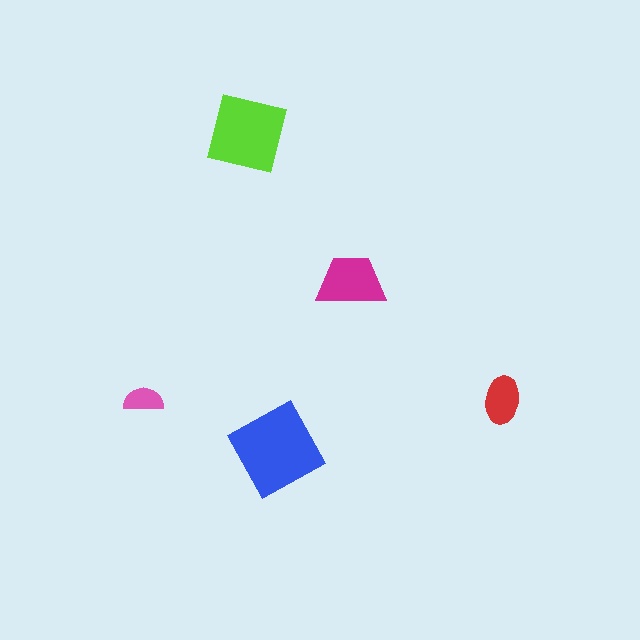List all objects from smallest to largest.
The pink semicircle, the red ellipse, the magenta trapezoid, the lime square, the blue diamond.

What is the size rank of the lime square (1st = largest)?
2nd.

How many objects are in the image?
There are 5 objects in the image.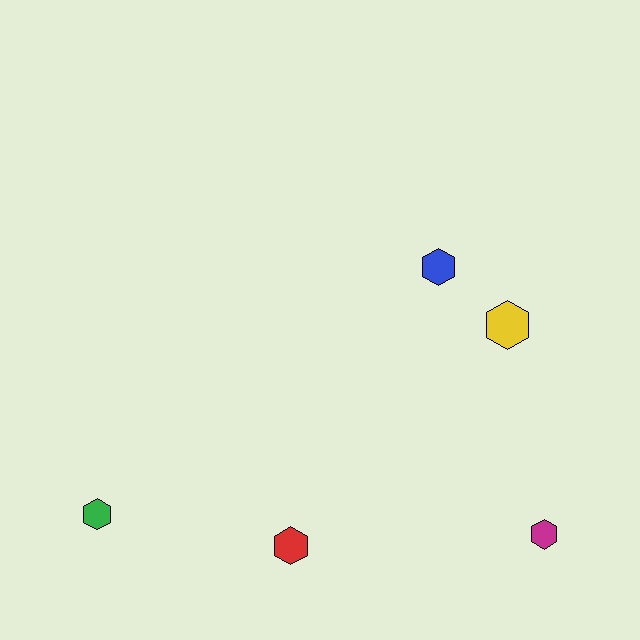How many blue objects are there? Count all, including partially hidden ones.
There is 1 blue object.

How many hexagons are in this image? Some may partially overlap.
There are 5 hexagons.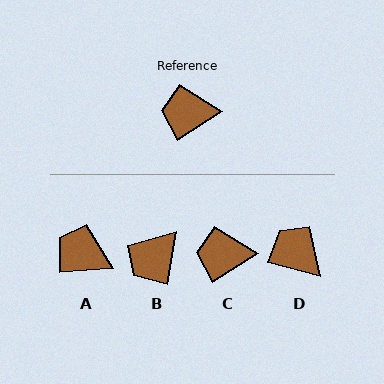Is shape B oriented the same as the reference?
No, it is off by about 48 degrees.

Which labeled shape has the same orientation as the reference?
C.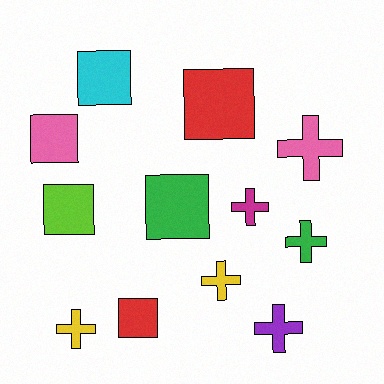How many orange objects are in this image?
There are no orange objects.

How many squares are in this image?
There are 6 squares.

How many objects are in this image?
There are 12 objects.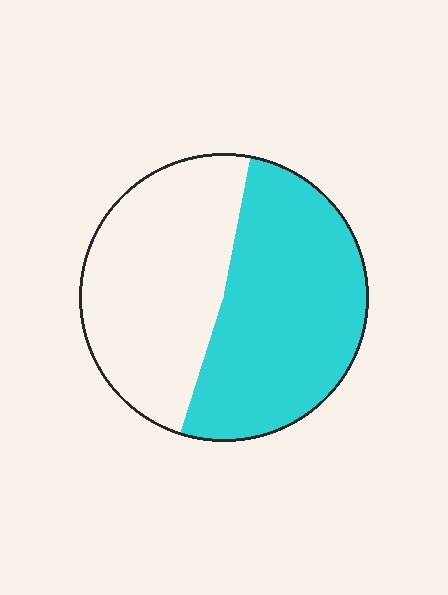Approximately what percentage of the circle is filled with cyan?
Approximately 50%.